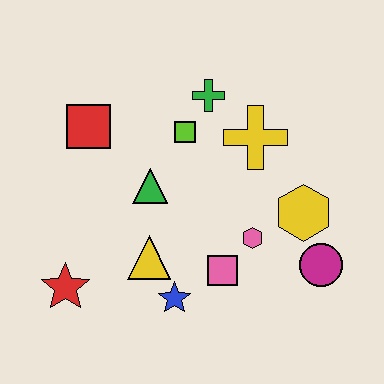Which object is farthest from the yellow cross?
The red star is farthest from the yellow cross.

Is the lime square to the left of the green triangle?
No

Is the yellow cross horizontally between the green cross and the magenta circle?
Yes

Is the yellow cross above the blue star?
Yes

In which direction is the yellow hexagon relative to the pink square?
The yellow hexagon is to the right of the pink square.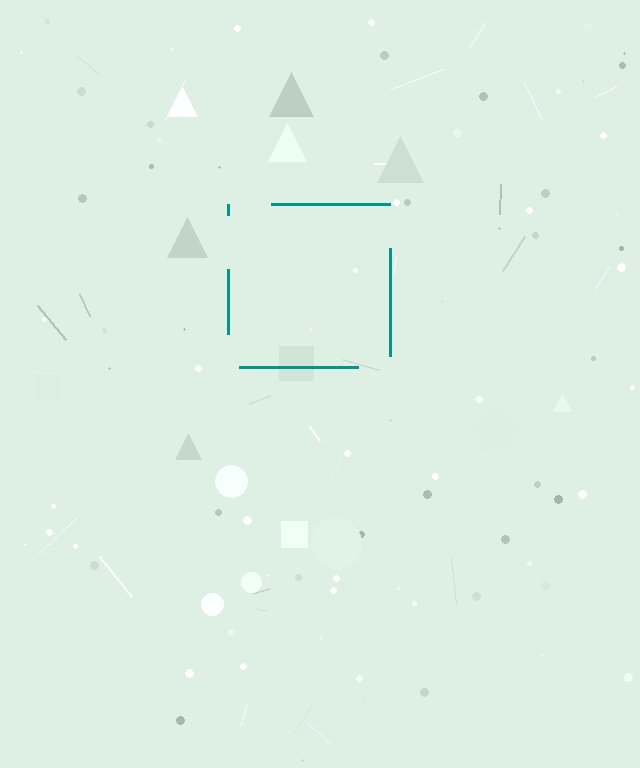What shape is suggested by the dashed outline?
The dashed outline suggests a square.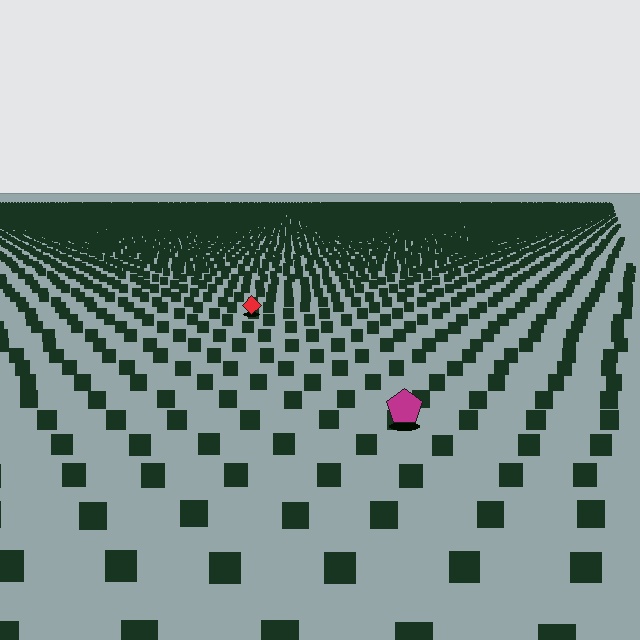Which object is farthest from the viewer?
The red diamond is farthest from the viewer. It appears smaller and the ground texture around it is denser.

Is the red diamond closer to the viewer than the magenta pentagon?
No. The magenta pentagon is closer — you can tell from the texture gradient: the ground texture is coarser near it.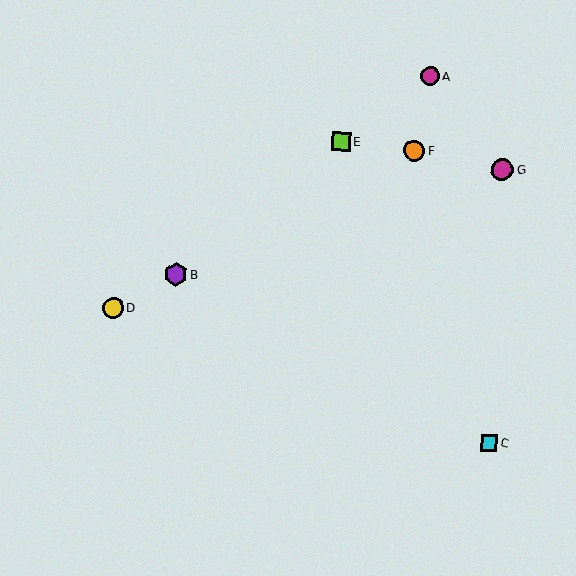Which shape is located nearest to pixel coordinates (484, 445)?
The cyan square (labeled C) at (489, 443) is nearest to that location.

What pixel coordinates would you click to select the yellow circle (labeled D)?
Click at (113, 308) to select the yellow circle D.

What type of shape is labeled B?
Shape B is a purple hexagon.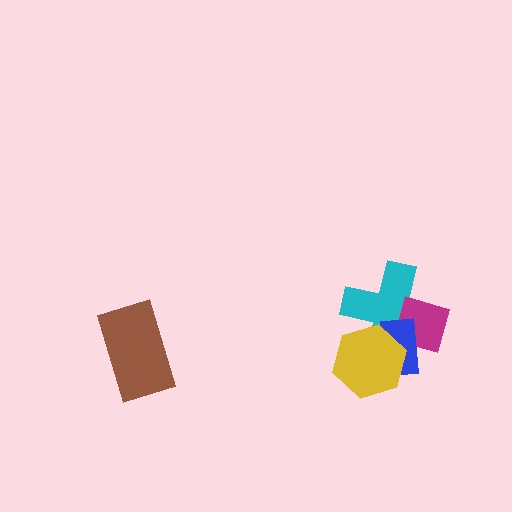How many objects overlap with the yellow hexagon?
2 objects overlap with the yellow hexagon.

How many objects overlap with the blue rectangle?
3 objects overlap with the blue rectangle.